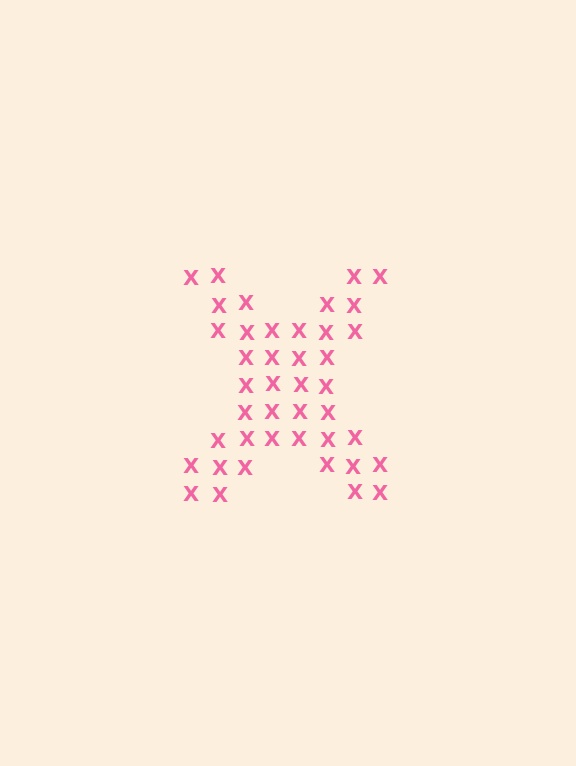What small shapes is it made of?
It is made of small letter X's.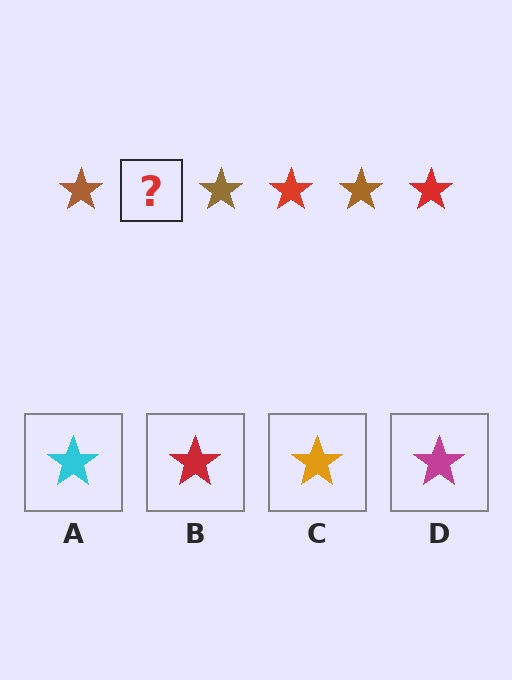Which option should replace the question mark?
Option B.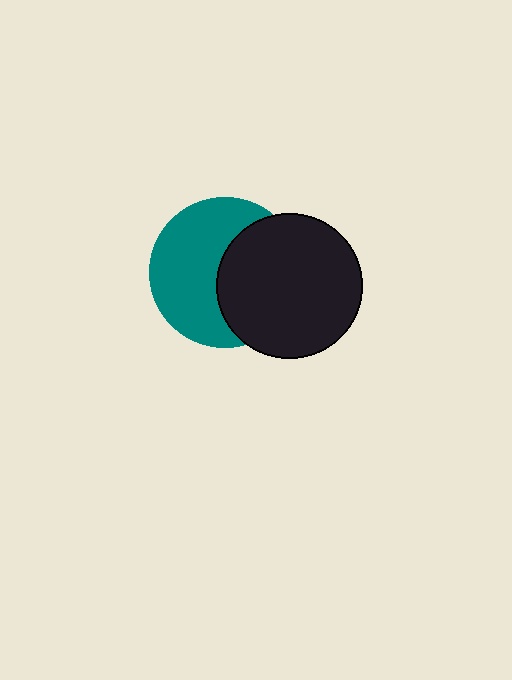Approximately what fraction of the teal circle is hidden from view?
Roughly 44% of the teal circle is hidden behind the black circle.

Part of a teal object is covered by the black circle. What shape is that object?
It is a circle.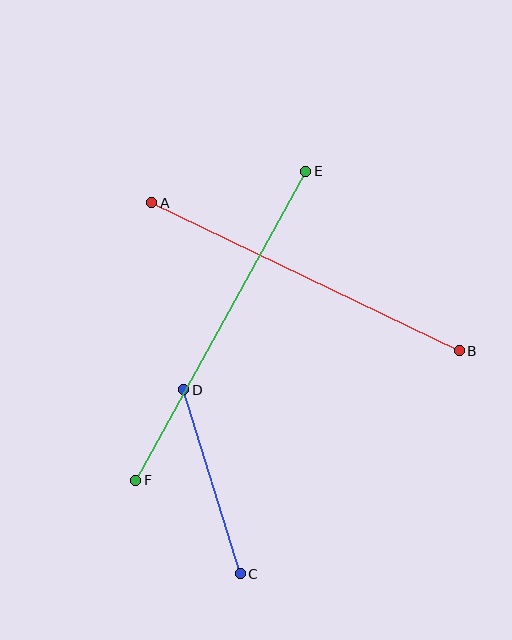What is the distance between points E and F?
The distance is approximately 353 pixels.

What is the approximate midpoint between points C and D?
The midpoint is at approximately (212, 482) pixels.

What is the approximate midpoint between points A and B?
The midpoint is at approximately (305, 277) pixels.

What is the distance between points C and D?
The distance is approximately 193 pixels.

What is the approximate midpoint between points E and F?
The midpoint is at approximately (221, 326) pixels.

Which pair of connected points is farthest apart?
Points E and F are farthest apart.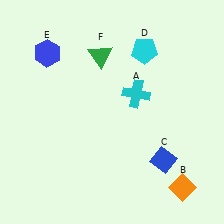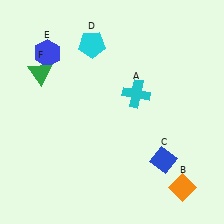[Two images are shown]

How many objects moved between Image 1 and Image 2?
2 objects moved between the two images.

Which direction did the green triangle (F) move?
The green triangle (F) moved left.